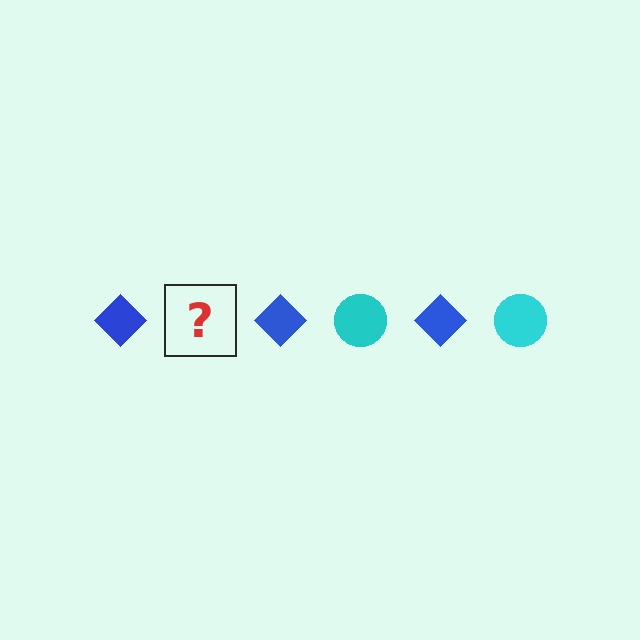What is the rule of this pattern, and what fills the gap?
The rule is that the pattern alternates between blue diamond and cyan circle. The gap should be filled with a cyan circle.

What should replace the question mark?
The question mark should be replaced with a cyan circle.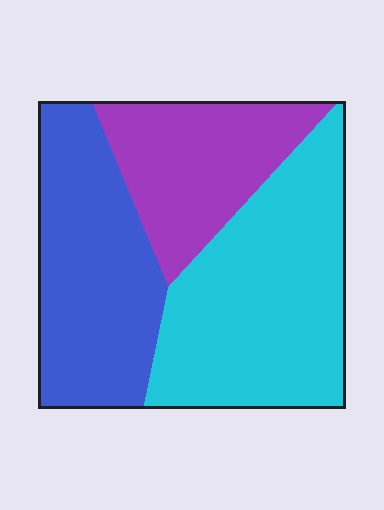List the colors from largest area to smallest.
From largest to smallest: cyan, blue, purple.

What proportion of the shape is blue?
Blue takes up between a sixth and a third of the shape.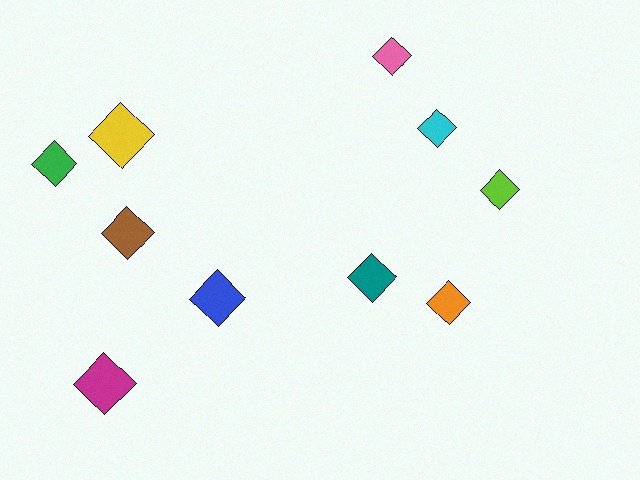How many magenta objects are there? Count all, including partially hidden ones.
There is 1 magenta object.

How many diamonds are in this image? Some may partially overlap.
There are 10 diamonds.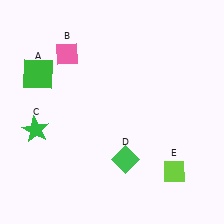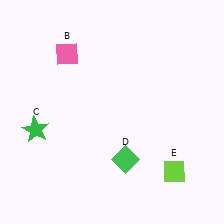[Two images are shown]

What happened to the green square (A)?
The green square (A) was removed in Image 2. It was in the top-left area of Image 1.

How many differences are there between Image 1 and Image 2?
There is 1 difference between the two images.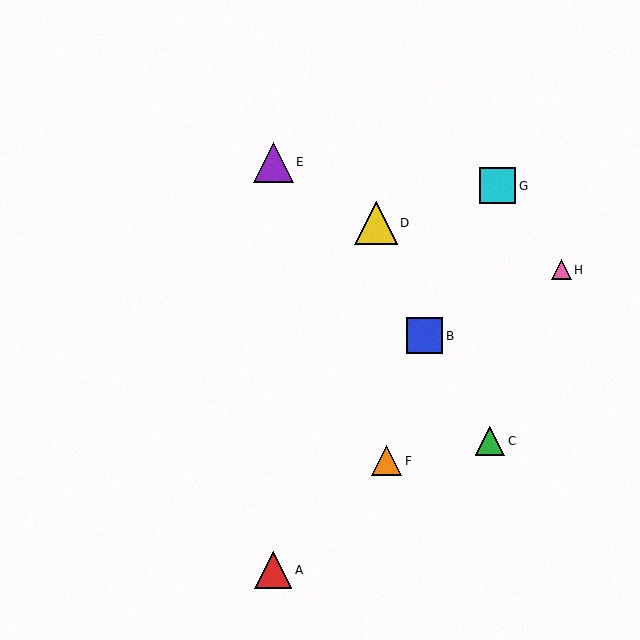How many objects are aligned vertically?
2 objects (A, E) are aligned vertically.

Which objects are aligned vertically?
Objects A, E are aligned vertically.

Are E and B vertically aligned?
No, E is at x≈273 and B is at x≈425.